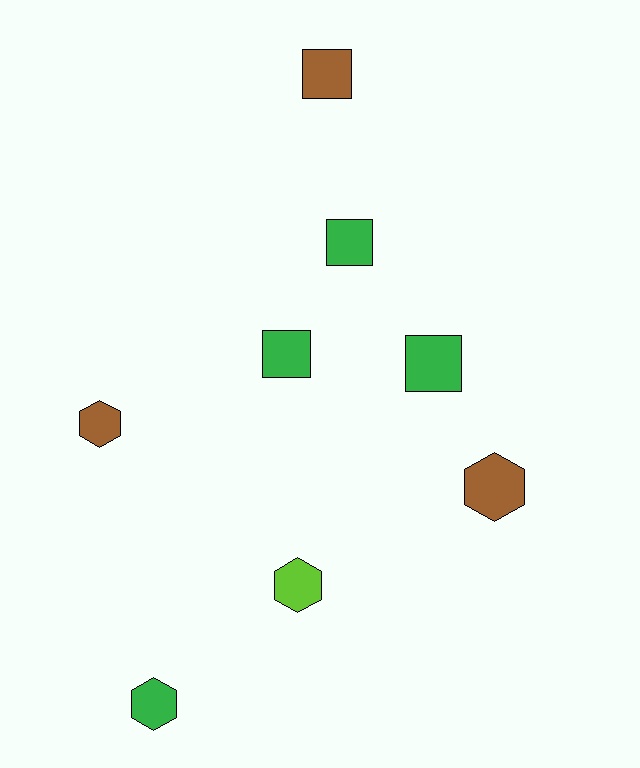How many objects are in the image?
There are 8 objects.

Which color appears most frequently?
Green, with 4 objects.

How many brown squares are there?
There is 1 brown square.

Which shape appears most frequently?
Square, with 4 objects.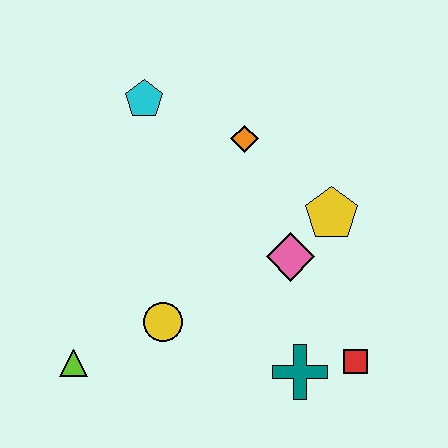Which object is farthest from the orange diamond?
The lime triangle is farthest from the orange diamond.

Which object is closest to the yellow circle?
The lime triangle is closest to the yellow circle.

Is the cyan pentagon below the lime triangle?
No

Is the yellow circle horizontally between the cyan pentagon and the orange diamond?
Yes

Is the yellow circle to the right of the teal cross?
No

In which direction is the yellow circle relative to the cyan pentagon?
The yellow circle is below the cyan pentagon.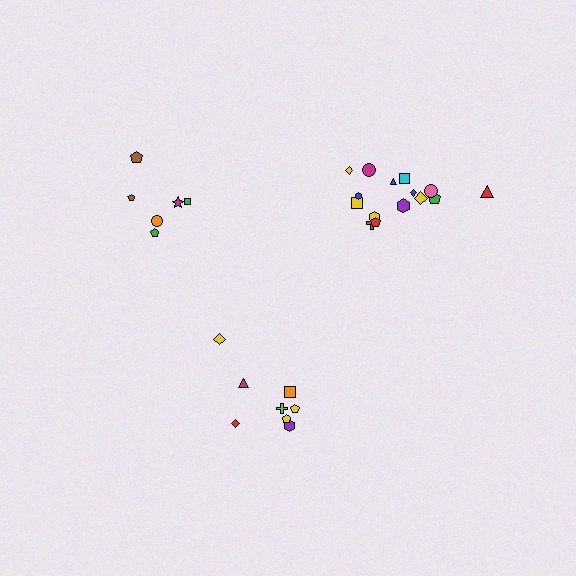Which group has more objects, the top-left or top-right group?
The top-right group.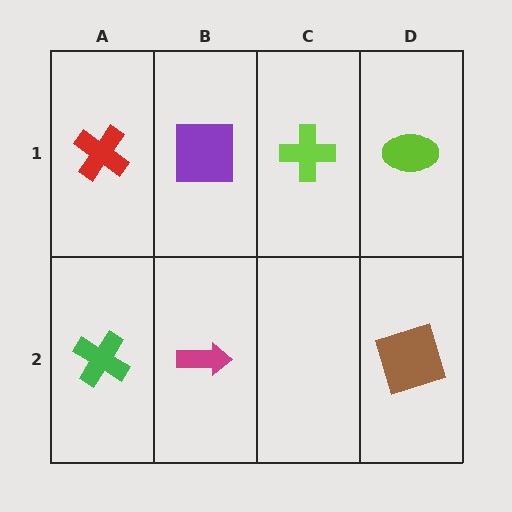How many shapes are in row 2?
3 shapes.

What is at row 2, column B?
A magenta arrow.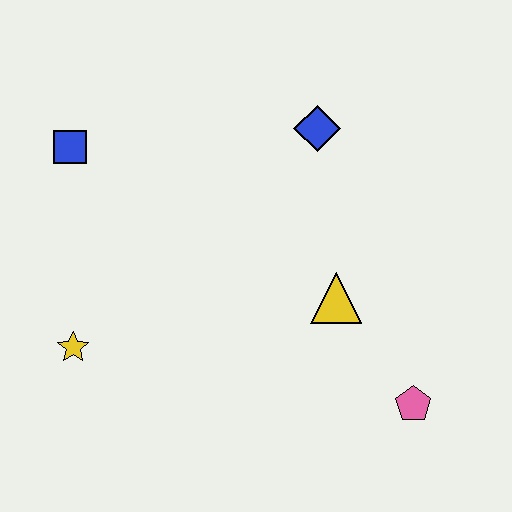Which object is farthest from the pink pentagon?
The blue square is farthest from the pink pentagon.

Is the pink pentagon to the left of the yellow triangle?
No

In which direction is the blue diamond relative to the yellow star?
The blue diamond is to the right of the yellow star.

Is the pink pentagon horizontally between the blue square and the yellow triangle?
No